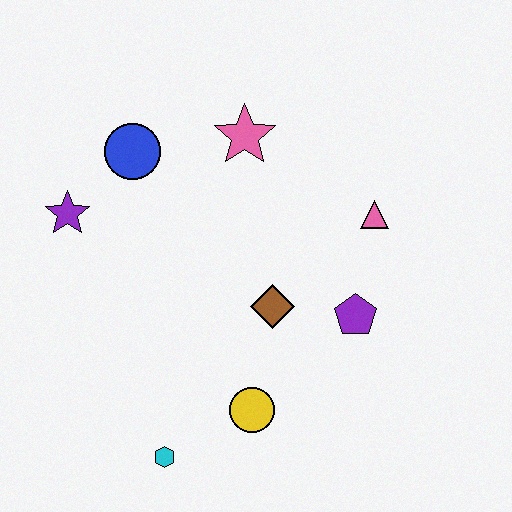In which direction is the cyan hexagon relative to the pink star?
The cyan hexagon is below the pink star.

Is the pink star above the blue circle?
Yes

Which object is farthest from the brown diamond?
The purple star is farthest from the brown diamond.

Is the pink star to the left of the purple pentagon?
Yes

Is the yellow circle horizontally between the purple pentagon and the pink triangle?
No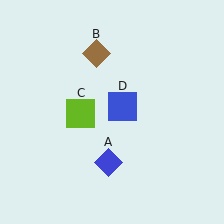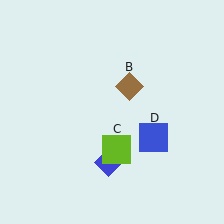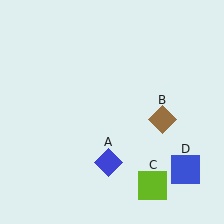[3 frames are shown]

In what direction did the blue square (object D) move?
The blue square (object D) moved down and to the right.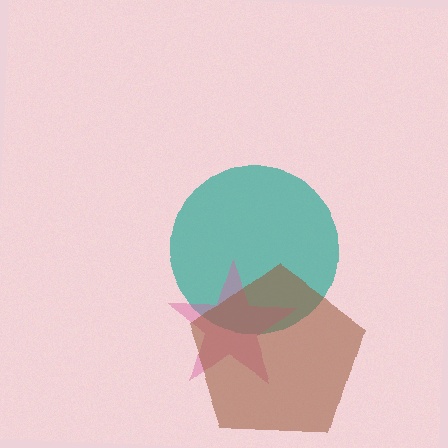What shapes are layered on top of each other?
The layered shapes are: a teal circle, a pink star, a brown pentagon.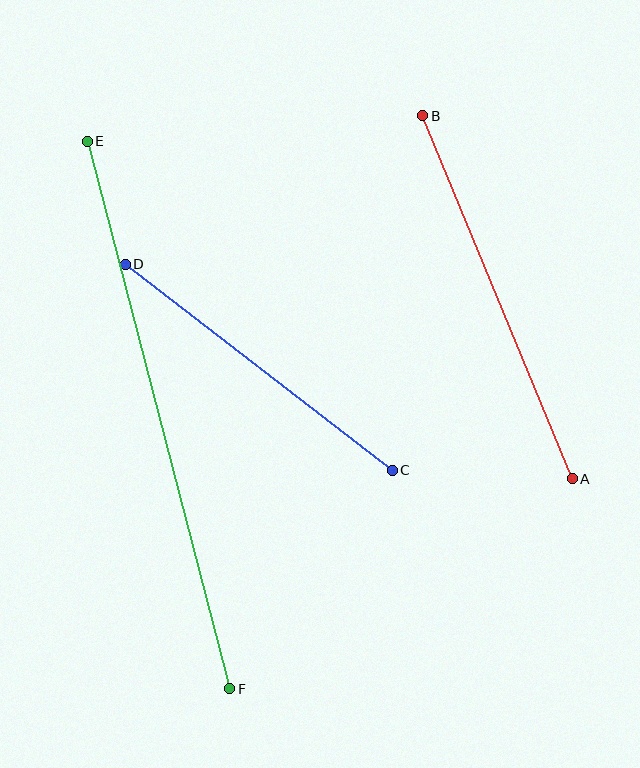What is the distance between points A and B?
The distance is approximately 393 pixels.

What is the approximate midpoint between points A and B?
The midpoint is at approximately (498, 297) pixels.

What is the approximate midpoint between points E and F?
The midpoint is at approximately (158, 415) pixels.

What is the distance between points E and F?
The distance is approximately 566 pixels.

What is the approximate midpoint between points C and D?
The midpoint is at approximately (259, 367) pixels.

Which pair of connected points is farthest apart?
Points E and F are farthest apart.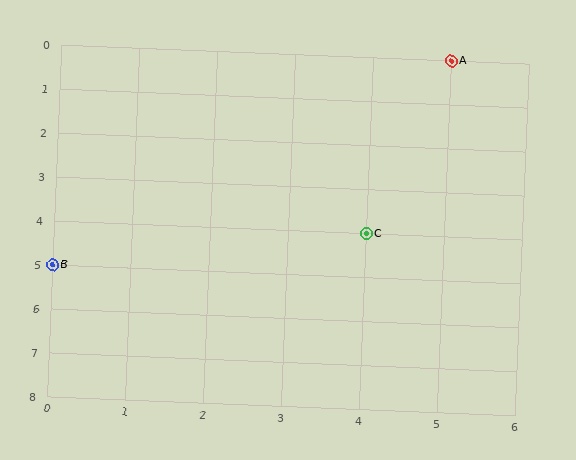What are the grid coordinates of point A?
Point A is at grid coordinates (5, 0).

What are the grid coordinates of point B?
Point B is at grid coordinates (0, 5).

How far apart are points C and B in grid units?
Points C and B are 4 columns and 1 row apart (about 4.1 grid units diagonally).